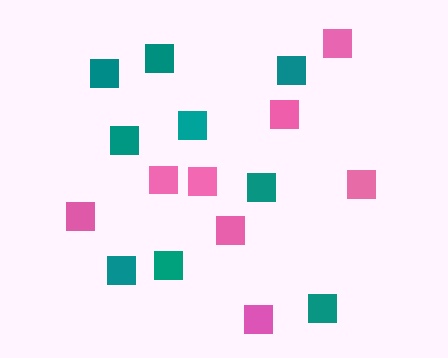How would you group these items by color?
There are 2 groups: one group of teal squares (9) and one group of pink squares (8).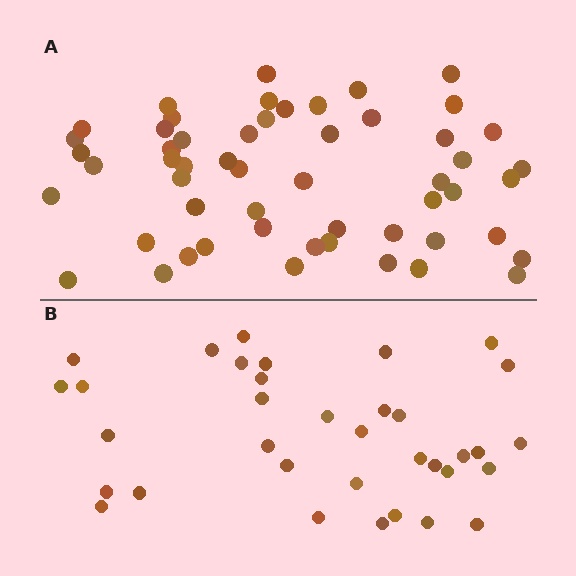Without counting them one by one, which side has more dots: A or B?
Region A (the top region) has more dots.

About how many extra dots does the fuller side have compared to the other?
Region A has approximately 20 more dots than region B.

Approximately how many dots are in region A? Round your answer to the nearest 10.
About 50 dots. (The exact count is 54, which rounds to 50.)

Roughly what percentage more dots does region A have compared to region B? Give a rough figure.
About 55% more.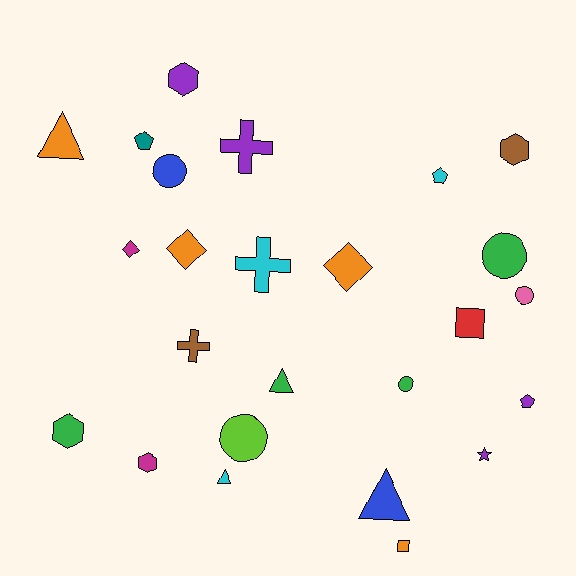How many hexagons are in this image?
There are 4 hexagons.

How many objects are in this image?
There are 25 objects.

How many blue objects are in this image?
There are 2 blue objects.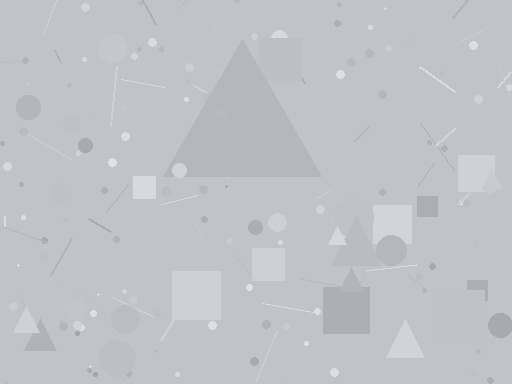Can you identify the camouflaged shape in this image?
The camouflaged shape is a triangle.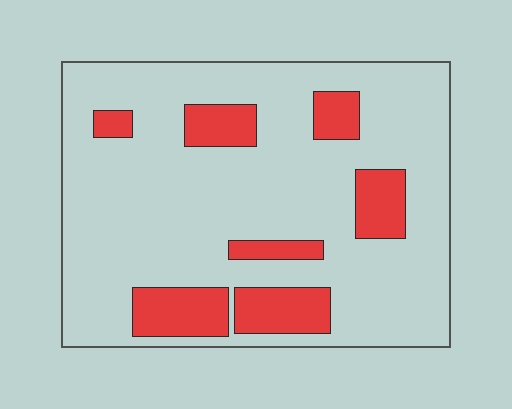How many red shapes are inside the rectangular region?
7.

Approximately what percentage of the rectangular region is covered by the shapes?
Approximately 20%.